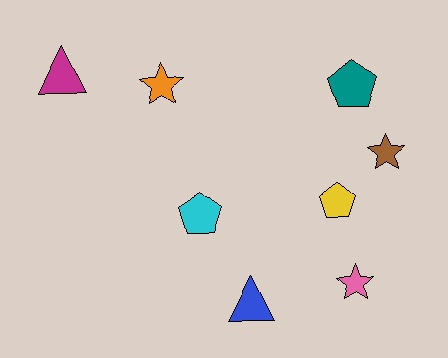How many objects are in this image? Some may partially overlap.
There are 8 objects.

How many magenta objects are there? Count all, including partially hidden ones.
There is 1 magenta object.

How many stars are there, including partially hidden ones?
There are 3 stars.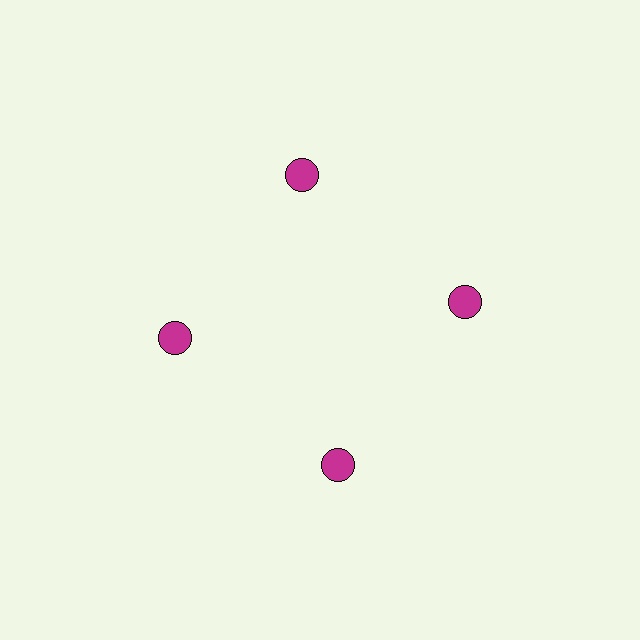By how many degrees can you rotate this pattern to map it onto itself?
The pattern maps onto itself every 90 degrees of rotation.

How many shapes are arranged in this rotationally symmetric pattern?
There are 4 shapes, arranged in 4 groups of 1.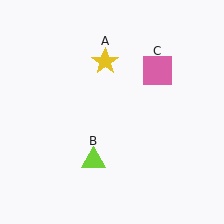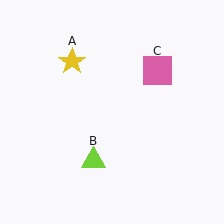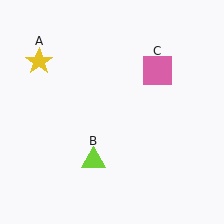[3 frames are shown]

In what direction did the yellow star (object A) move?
The yellow star (object A) moved left.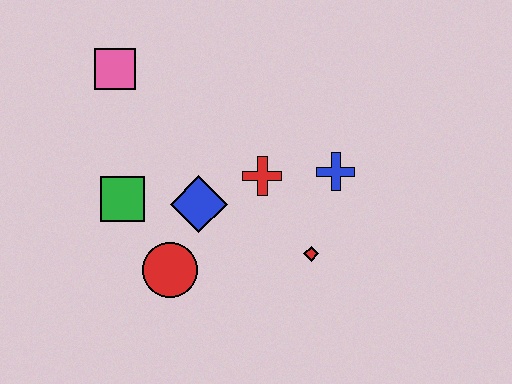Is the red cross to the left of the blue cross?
Yes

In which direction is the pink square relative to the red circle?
The pink square is above the red circle.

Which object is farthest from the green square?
The blue cross is farthest from the green square.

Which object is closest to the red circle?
The blue diamond is closest to the red circle.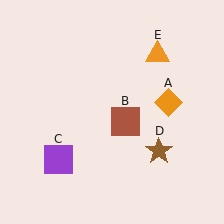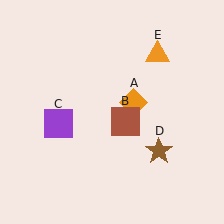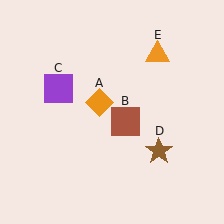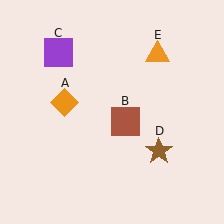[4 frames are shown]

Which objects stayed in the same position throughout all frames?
Brown square (object B) and brown star (object D) and orange triangle (object E) remained stationary.